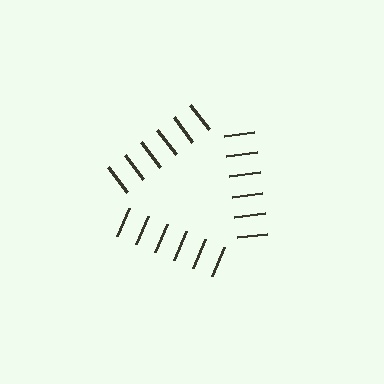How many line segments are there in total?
18 — 6 along each of the 3 edges.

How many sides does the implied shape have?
3 sides — the line-ends trace a triangle.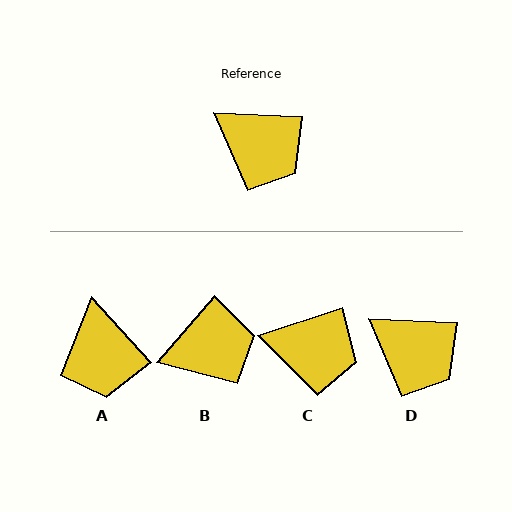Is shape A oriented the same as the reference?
No, it is off by about 45 degrees.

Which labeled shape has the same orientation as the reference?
D.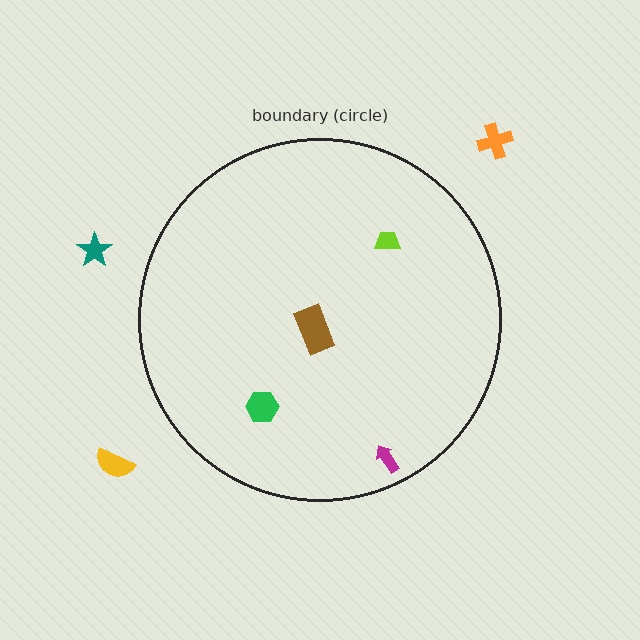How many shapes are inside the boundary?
4 inside, 3 outside.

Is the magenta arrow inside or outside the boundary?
Inside.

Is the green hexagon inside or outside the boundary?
Inside.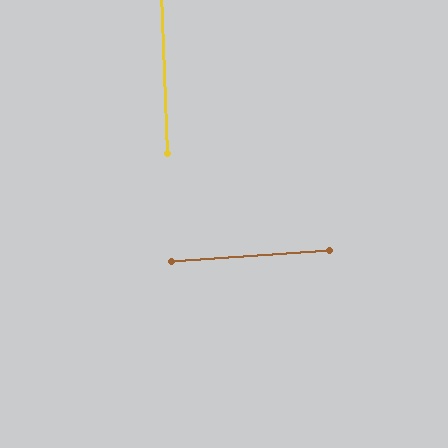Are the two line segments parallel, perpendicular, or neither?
Perpendicular — they meet at approximately 88°.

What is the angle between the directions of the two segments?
Approximately 88 degrees.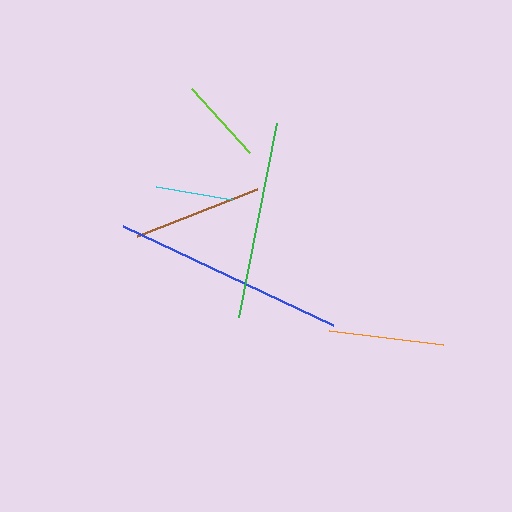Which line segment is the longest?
The blue line is the longest at approximately 232 pixels.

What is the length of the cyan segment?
The cyan segment is approximately 77 pixels long.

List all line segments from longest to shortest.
From longest to shortest: blue, green, brown, orange, lime, cyan.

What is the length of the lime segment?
The lime segment is approximately 87 pixels long.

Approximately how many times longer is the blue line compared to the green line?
The blue line is approximately 1.2 times the length of the green line.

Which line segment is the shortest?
The cyan line is the shortest at approximately 77 pixels.